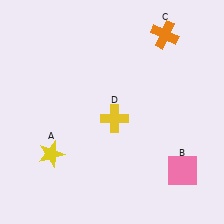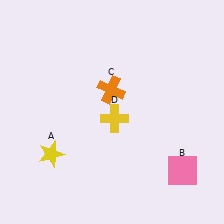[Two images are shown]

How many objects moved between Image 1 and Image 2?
1 object moved between the two images.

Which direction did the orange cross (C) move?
The orange cross (C) moved down.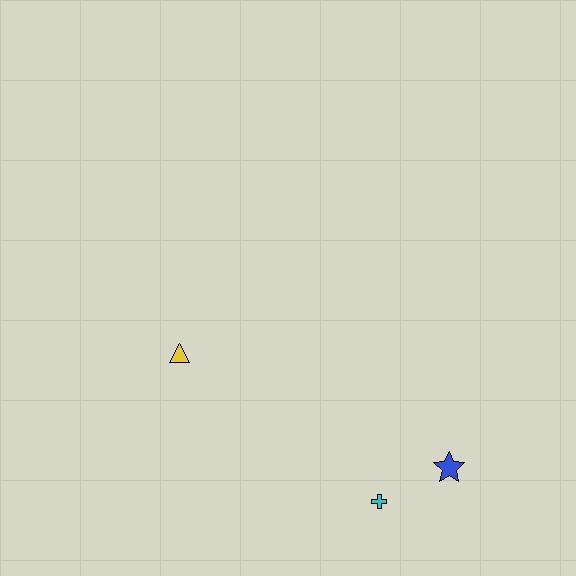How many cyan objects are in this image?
There is 1 cyan object.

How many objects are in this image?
There are 3 objects.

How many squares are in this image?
There are no squares.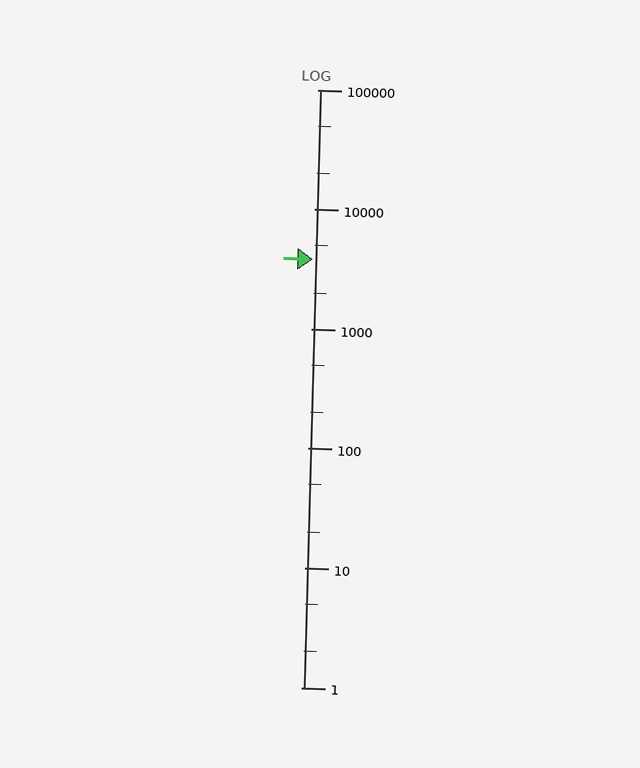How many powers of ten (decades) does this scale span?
The scale spans 5 decades, from 1 to 100000.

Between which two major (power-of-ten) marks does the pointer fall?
The pointer is between 1000 and 10000.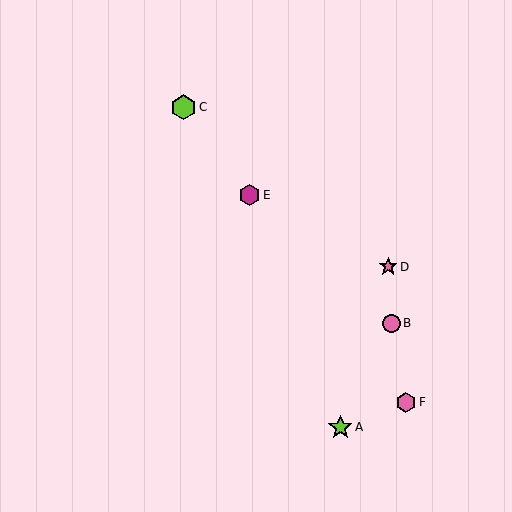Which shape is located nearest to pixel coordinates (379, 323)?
The pink circle (labeled B) at (391, 323) is nearest to that location.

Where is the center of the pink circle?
The center of the pink circle is at (391, 323).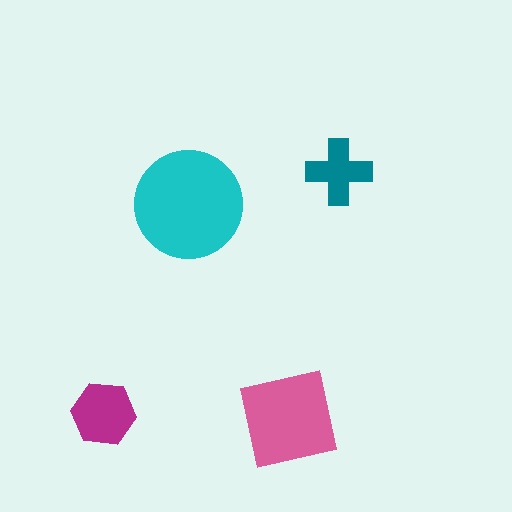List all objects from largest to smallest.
The cyan circle, the pink square, the magenta hexagon, the teal cross.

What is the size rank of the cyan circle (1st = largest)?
1st.